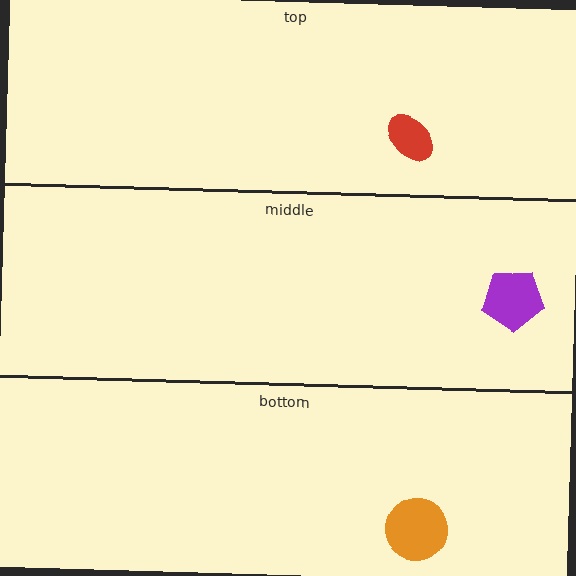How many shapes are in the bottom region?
1.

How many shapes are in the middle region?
1.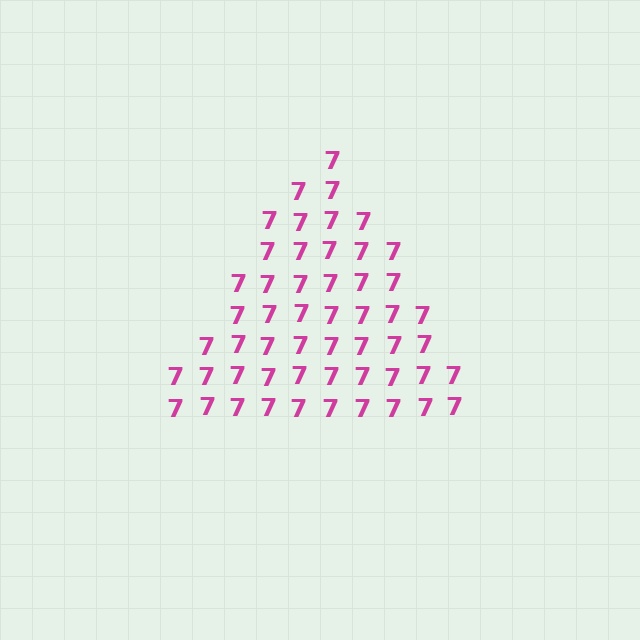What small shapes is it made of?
It is made of small digit 7's.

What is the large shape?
The large shape is a triangle.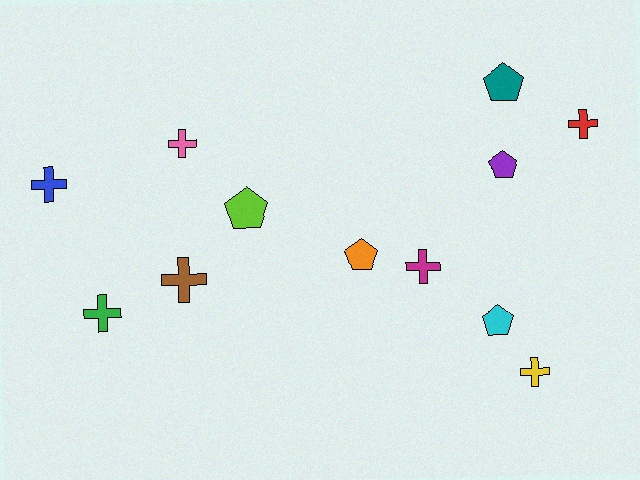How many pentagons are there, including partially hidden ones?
There are 5 pentagons.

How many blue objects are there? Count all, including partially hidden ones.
There is 1 blue object.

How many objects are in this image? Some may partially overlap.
There are 12 objects.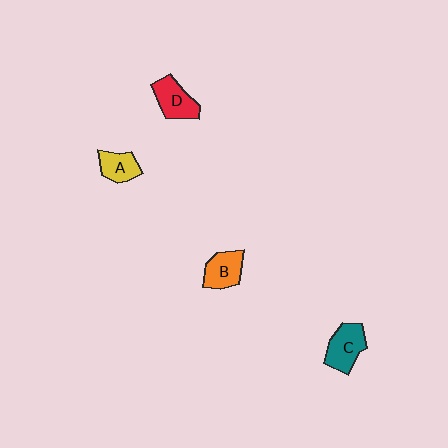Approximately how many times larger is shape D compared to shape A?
Approximately 1.3 times.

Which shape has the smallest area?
Shape A (yellow).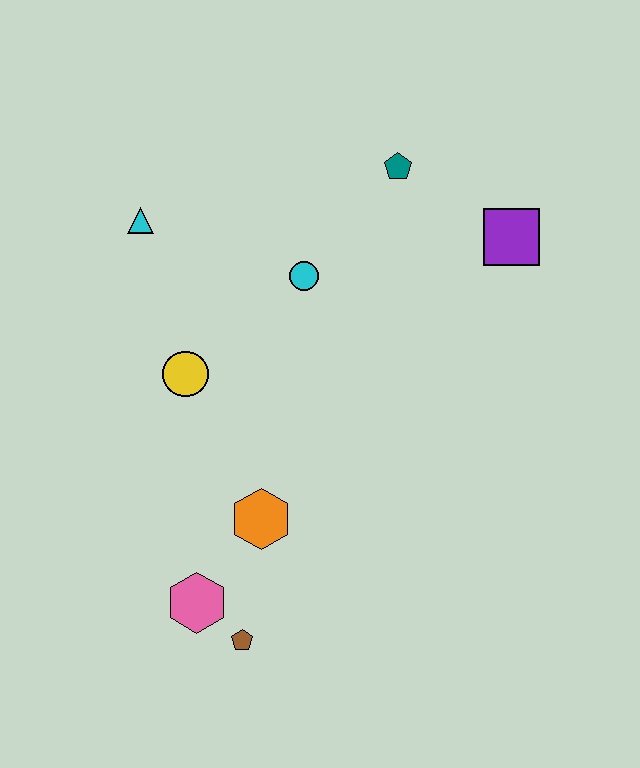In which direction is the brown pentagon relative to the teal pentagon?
The brown pentagon is below the teal pentagon.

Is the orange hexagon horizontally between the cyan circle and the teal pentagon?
No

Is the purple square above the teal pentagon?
No